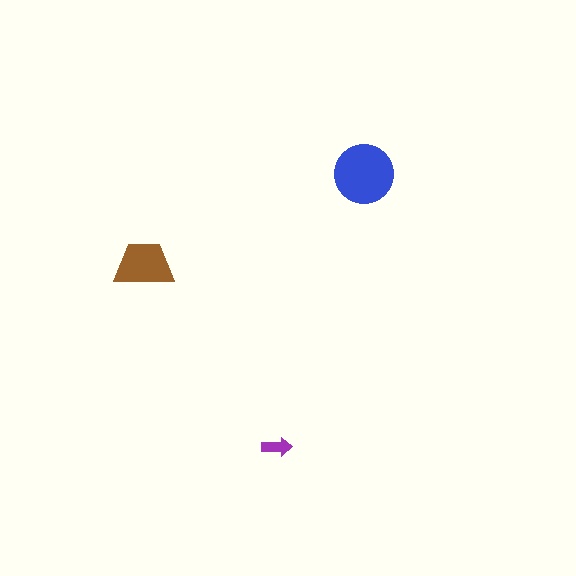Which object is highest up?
The blue circle is topmost.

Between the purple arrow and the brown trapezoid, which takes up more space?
The brown trapezoid.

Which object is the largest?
The blue circle.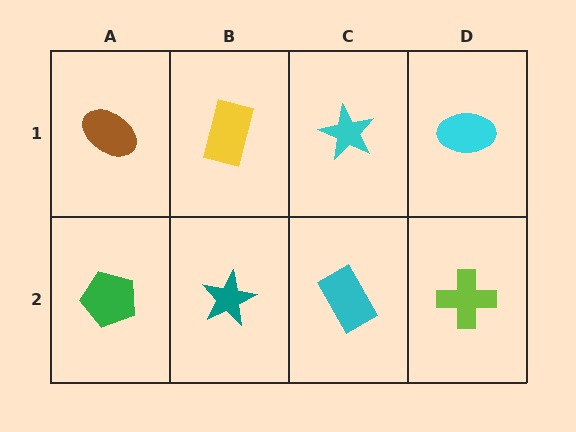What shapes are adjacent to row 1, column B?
A teal star (row 2, column B), a brown ellipse (row 1, column A), a cyan star (row 1, column C).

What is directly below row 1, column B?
A teal star.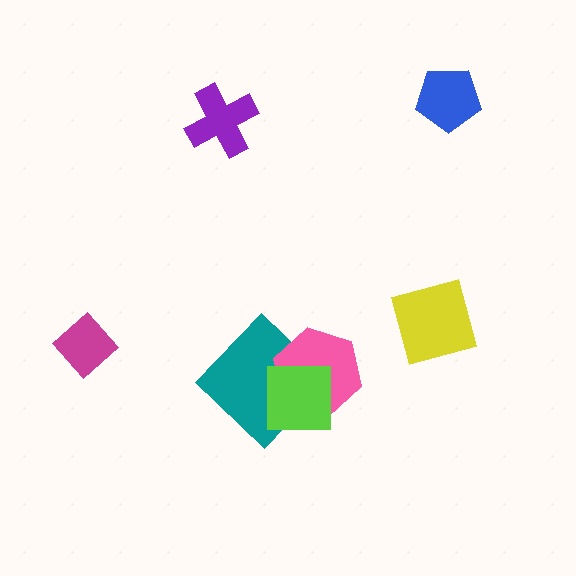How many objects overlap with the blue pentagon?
0 objects overlap with the blue pentagon.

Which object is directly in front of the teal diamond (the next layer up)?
The pink hexagon is directly in front of the teal diamond.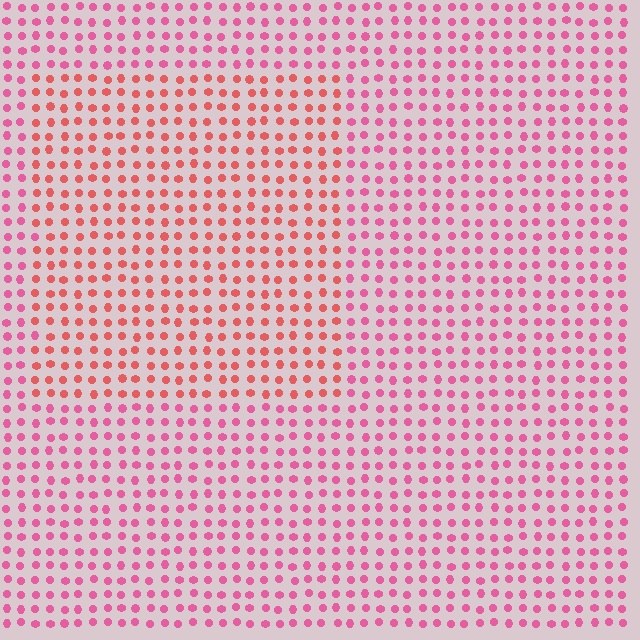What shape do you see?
I see a rectangle.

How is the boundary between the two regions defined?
The boundary is defined purely by a slight shift in hue (about 29 degrees). Spacing, size, and orientation are identical on both sides.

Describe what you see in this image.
The image is filled with small pink elements in a uniform arrangement. A rectangle-shaped region is visible where the elements are tinted to a slightly different hue, forming a subtle color boundary.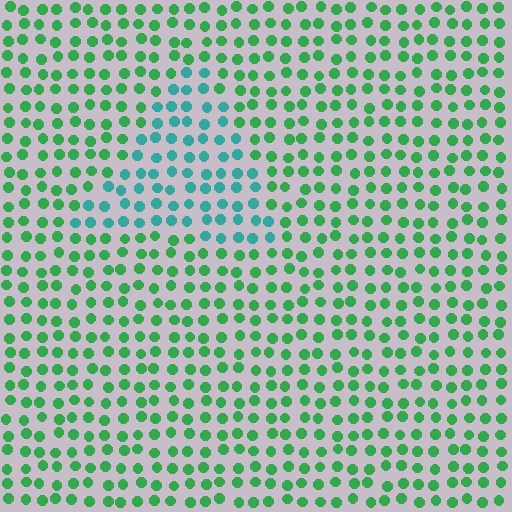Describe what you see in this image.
The image is filled with small green elements in a uniform arrangement. A triangle-shaped region is visible where the elements are tinted to a slightly different hue, forming a subtle color boundary.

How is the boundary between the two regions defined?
The boundary is defined purely by a slight shift in hue (about 42 degrees). Spacing, size, and orientation are identical on both sides.